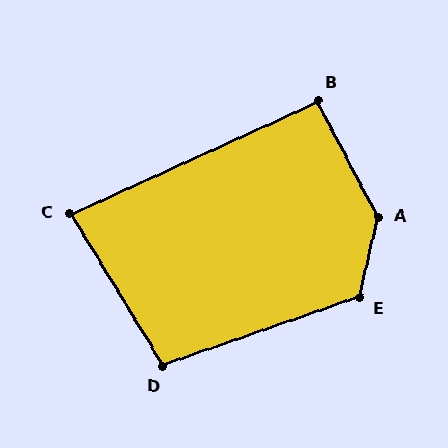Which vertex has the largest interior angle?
A, at approximately 139 degrees.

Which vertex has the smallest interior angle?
C, at approximately 83 degrees.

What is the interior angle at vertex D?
Approximately 102 degrees (obtuse).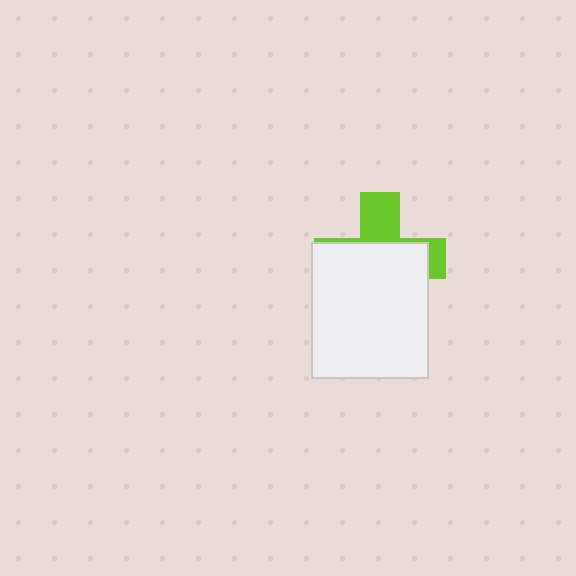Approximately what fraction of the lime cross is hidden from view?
Roughly 68% of the lime cross is hidden behind the white rectangle.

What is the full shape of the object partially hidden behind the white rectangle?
The partially hidden object is a lime cross.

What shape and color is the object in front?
The object in front is a white rectangle.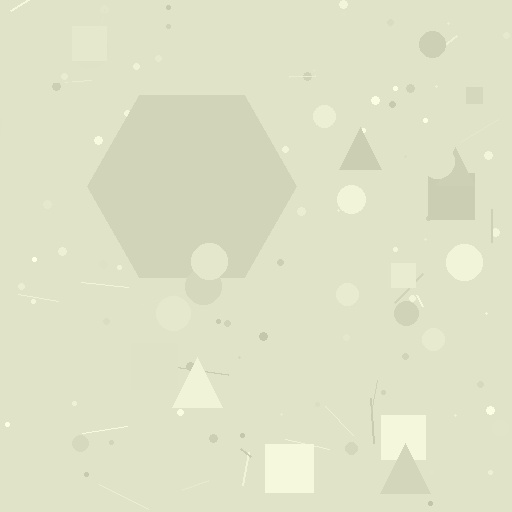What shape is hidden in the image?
A hexagon is hidden in the image.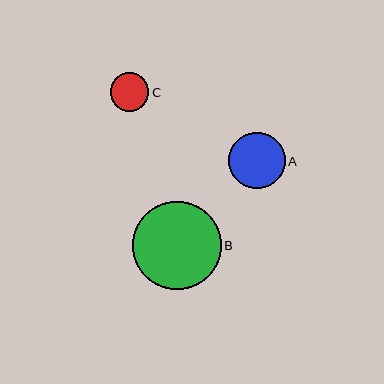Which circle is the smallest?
Circle C is the smallest with a size of approximately 39 pixels.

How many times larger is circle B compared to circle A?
Circle B is approximately 1.6 times the size of circle A.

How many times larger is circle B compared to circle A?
Circle B is approximately 1.6 times the size of circle A.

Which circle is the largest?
Circle B is the largest with a size of approximately 88 pixels.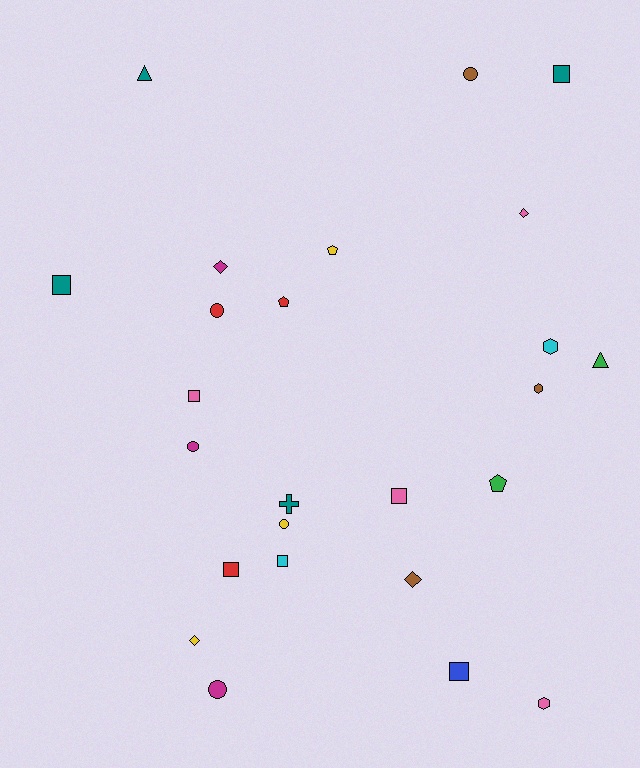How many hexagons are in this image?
There are 3 hexagons.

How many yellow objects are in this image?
There are 3 yellow objects.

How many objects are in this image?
There are 25 objects.